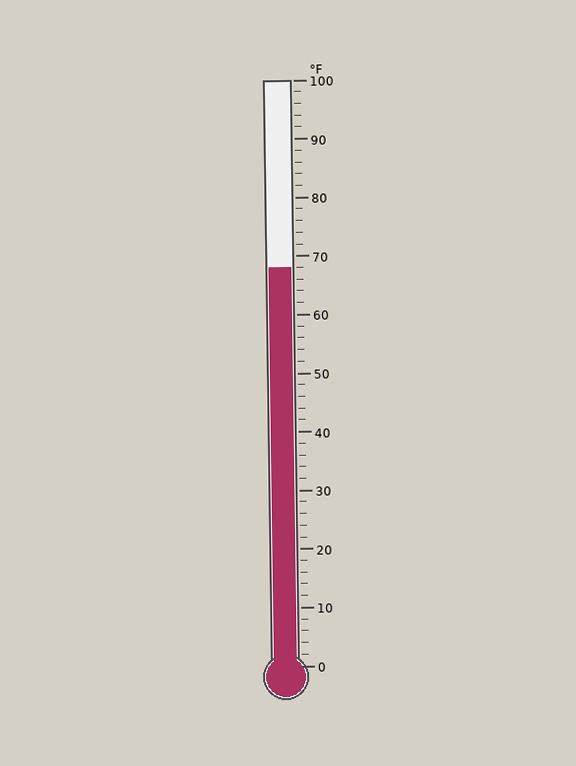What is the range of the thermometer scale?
The thermometer scale ranges from 0°F to 100°F.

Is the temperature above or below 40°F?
The temperature is above 40°F.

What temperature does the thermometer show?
The thermometer shows approximately 68°F.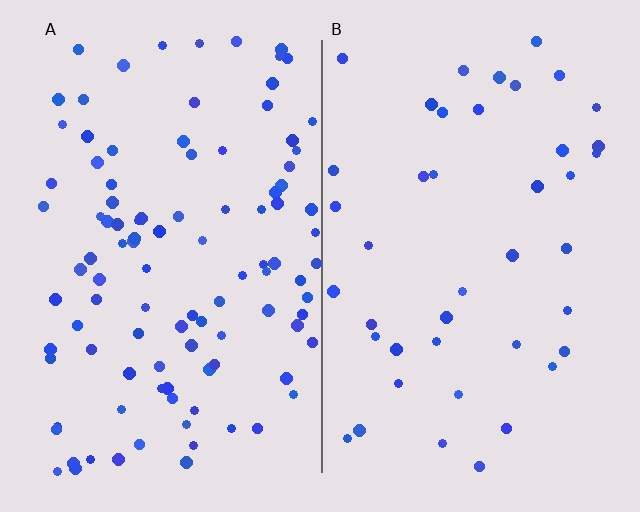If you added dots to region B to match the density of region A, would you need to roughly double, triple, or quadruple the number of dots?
Approximately double.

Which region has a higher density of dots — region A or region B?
A (the left).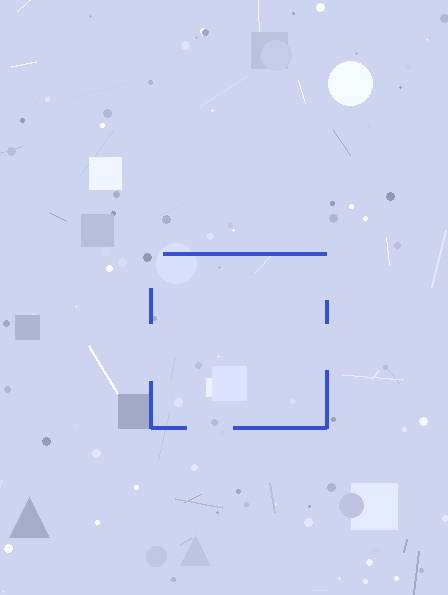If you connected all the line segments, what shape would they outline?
They would outline a square.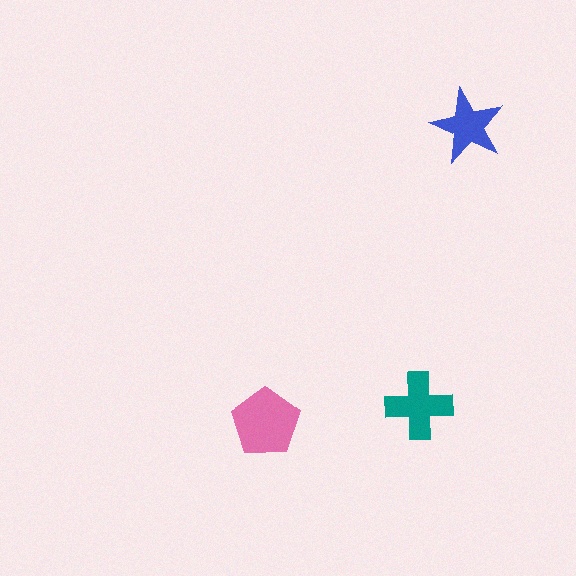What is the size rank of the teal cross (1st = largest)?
2nd.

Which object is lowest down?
The pink pentagon is bottommost.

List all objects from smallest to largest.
The blue star, the teal cross, the pink pentagon.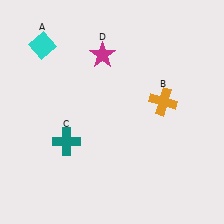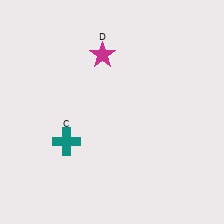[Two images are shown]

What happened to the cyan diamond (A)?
The cyan diamond (A) was removed in Image 2. It was in the top-left area of Image 1.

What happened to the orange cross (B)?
The orange cross (B) was removed in Image 2. It was in the top-right area of Image 1.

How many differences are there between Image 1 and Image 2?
There are 2 differences between the two images.